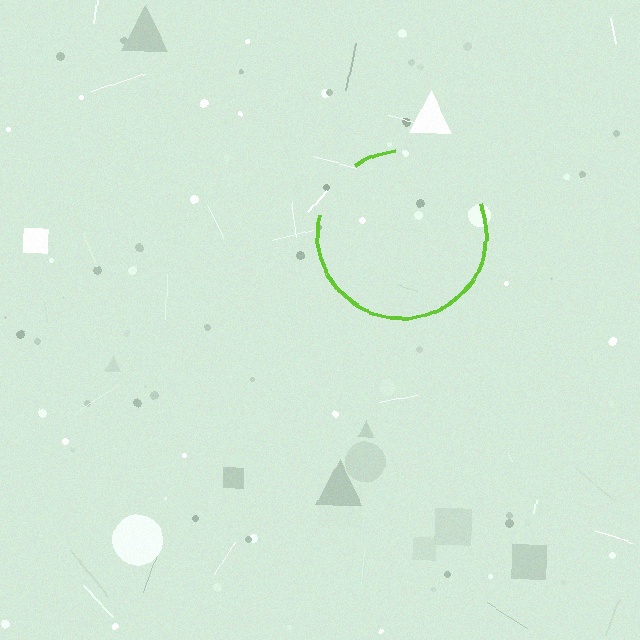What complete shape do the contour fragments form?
The contour fragments form a circle.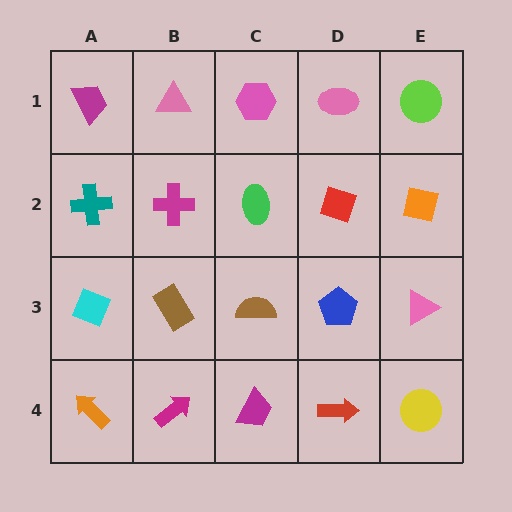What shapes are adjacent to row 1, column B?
A magenta cross (row 2, column B), a magenta trapezoid (row 1, column A), a pink hexagon (row 1, column C).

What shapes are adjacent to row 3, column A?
A teal cross (row 2, column A), an orange arrow (row 4, column A), a brown rectangle (row 3, column B).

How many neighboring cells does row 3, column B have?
4.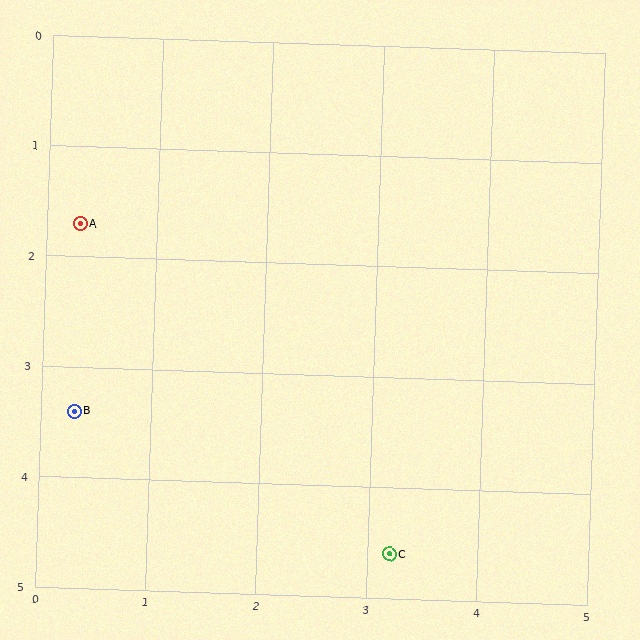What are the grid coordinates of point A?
Point A is at approximately (0.3, 1.7).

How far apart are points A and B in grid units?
Points A and B are about 1.7 grid units apart.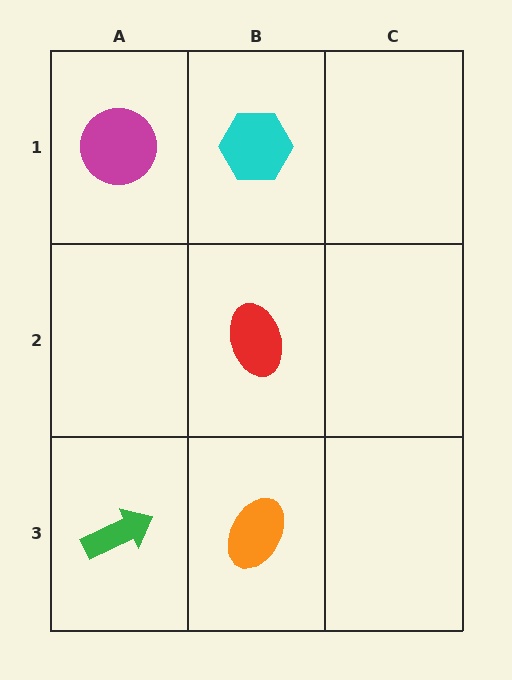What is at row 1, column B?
A cyan hexagon.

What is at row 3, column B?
An orange ellipse.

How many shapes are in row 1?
2 shapes.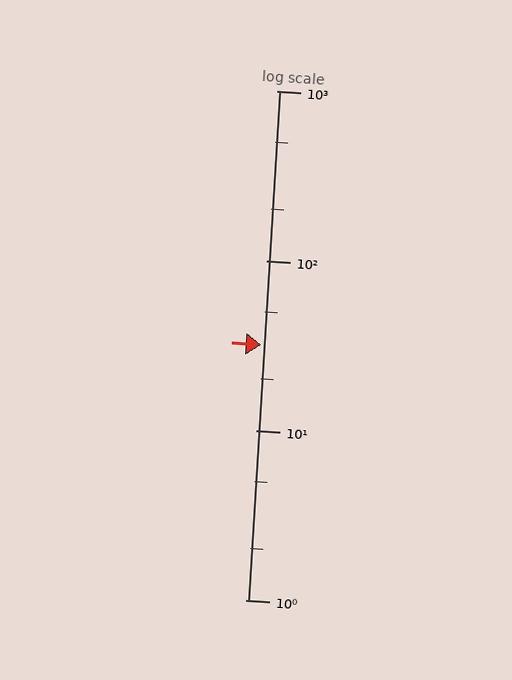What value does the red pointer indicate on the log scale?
The pointer indicates approximately 32.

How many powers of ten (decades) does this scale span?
The scale spans 3 decades, from 1 to 1000.